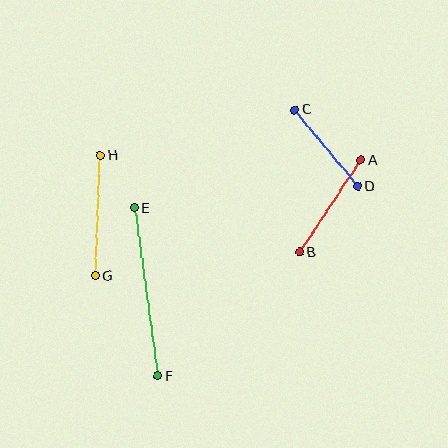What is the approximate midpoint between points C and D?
The midpoint is at approximately (326, 148) pixels.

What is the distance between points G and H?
The distance is approximately 120 pixels.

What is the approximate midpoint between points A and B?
The midpoint is at approximately (330, 206) pixels.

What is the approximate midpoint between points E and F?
The midpoint is at approximately (146, 292) pixels.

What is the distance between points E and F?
The distance is approximately 170 pixels.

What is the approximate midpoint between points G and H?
The midpoint is at approximately (98, 216) pixels.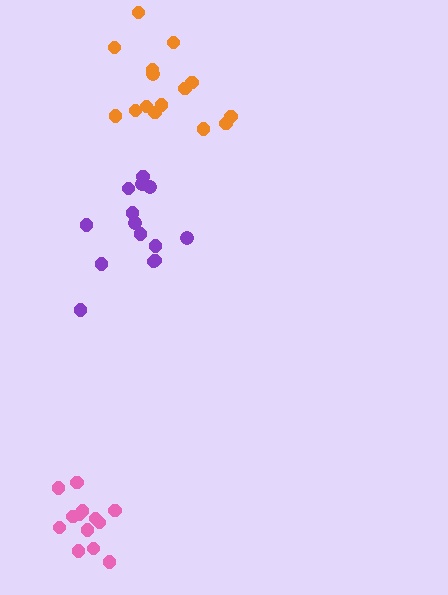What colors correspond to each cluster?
The clusters are colored: purple, pink, orange.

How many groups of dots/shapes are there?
There are 3 groups.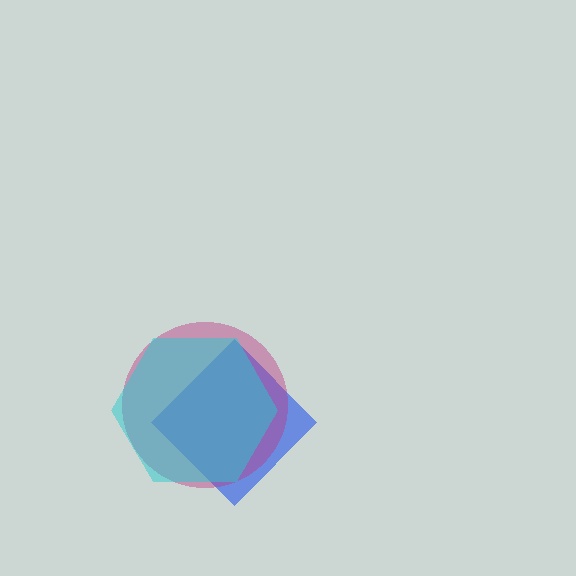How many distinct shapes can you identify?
There are 3 distinct shapes: a blue diamond, a magenta circle, a cyan hexagon.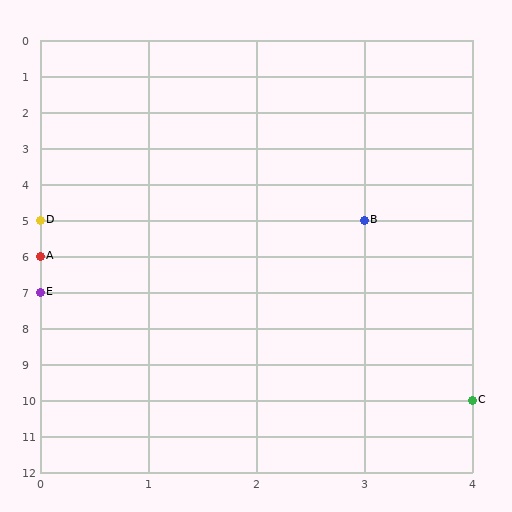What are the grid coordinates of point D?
Point D is at grid coordinates (0, 5).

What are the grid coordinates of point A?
Point A is at grid coordinates (0, 6).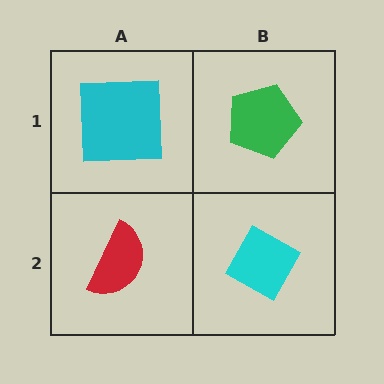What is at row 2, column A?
A red semicircle.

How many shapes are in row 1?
2 shapes.